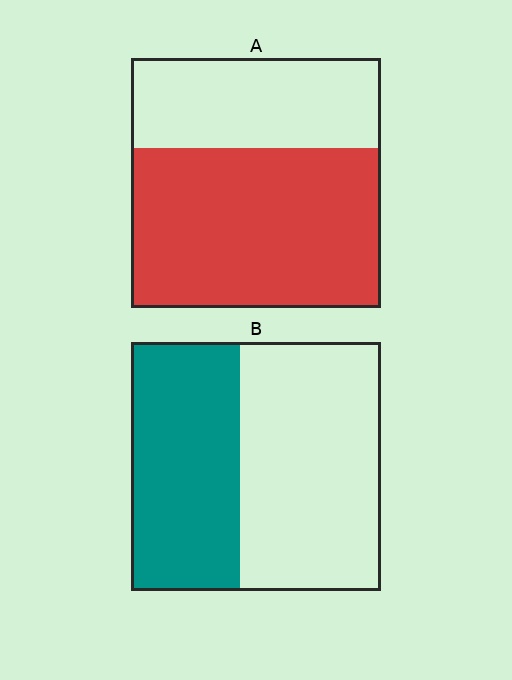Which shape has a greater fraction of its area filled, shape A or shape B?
Shape A.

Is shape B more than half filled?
No.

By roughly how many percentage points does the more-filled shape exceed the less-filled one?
By roughly 20 percentage points (A over B).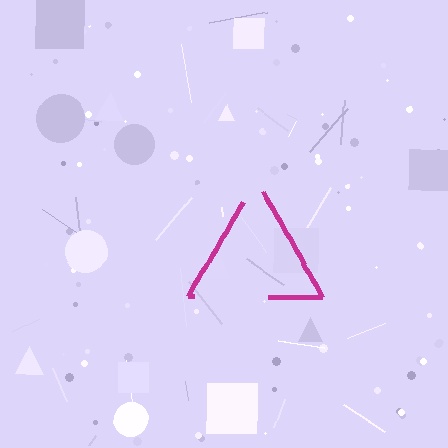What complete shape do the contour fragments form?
The contour fragments form a triangle.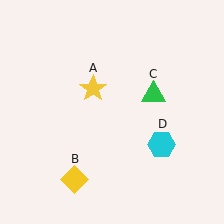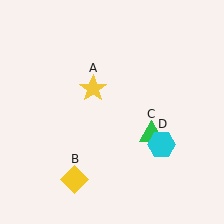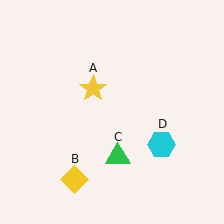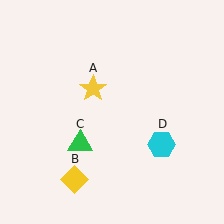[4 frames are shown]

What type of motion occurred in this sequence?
The green triangle (object C) rotated clockwise around the center of the scene.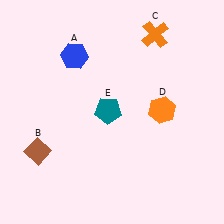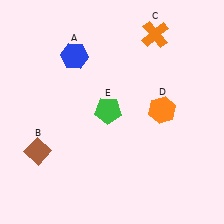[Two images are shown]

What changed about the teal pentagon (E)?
In Image 1, E is teal. In Image 2, it changed to green.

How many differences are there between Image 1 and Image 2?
There is 1 difference between the two images.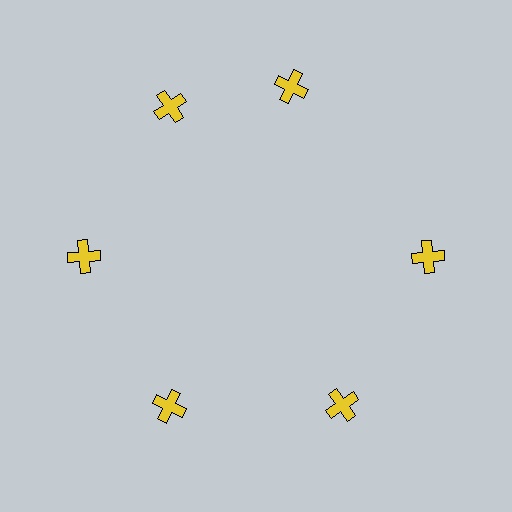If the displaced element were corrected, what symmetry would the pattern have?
It would have 6-fold rotational symmetry — the pattern would map onto itself every 60 degrees.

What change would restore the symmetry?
The symmetry would be restored by rotating it back into even spacing with its neighbors so that all 6 crosses sit at equal angles and equal distance from the center.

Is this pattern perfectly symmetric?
No. The 6 yellow crosses are arranged in a ring, but one element near the 1 o'clock position is rotated out of alignment along the ring, breaking the 6-fold rotational symmetry.